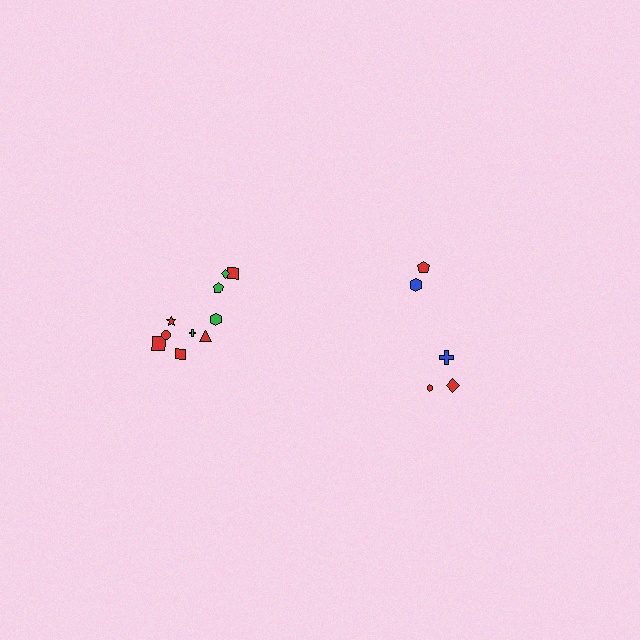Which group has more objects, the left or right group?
The left group.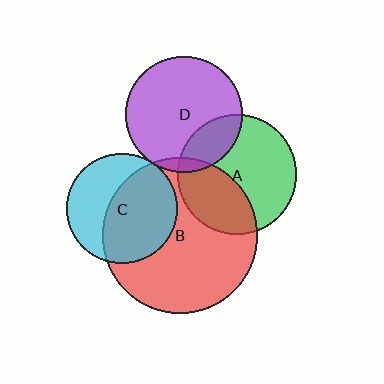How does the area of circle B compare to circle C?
Approximately 2.0 times.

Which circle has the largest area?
Circle B (red).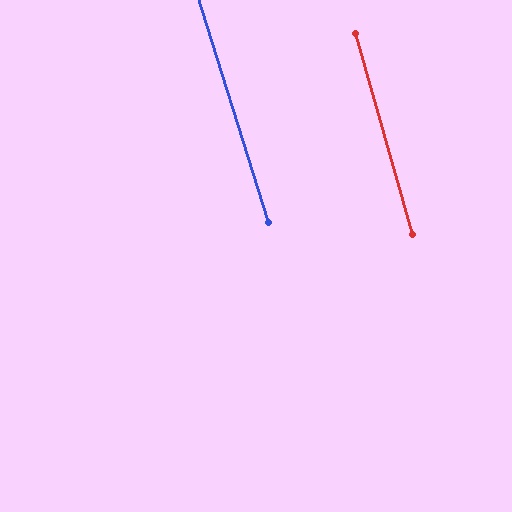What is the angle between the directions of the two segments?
Approximately 1 degree.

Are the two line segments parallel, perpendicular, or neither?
Parallel — their directions differ by only 1.3°.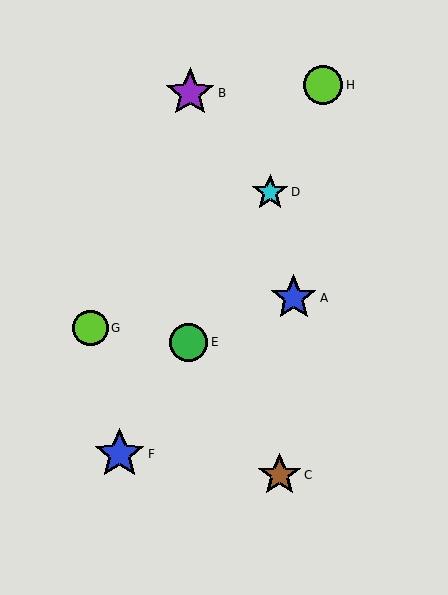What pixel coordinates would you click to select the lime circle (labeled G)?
Click at (91, 328) to select the lime circle G.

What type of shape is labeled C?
Shape C is a brown star.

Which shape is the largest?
The blue star (labeled F) is the largest.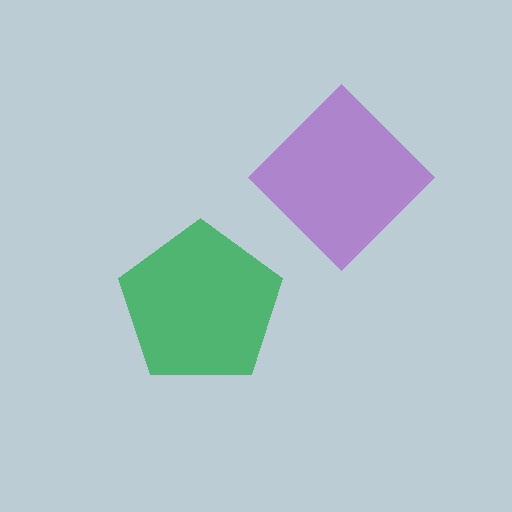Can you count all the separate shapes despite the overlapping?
Yes, there are 2 separate shapes.